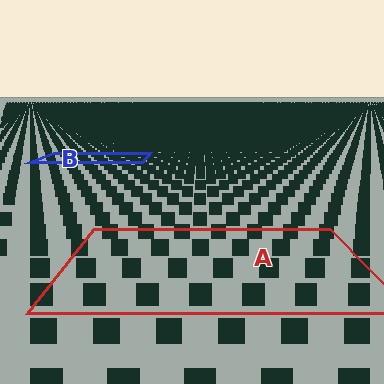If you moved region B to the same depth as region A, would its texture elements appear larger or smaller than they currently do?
They would appear larger. At a closer depth, the same texture elements are projected at a bigger on-screen size.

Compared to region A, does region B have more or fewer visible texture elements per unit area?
Region B has more texture elements per unit area — they are packed more densely because it is farther away.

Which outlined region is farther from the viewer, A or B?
Region B is farther from the viewer — the texture elements inside it appear smaller and more densely packed.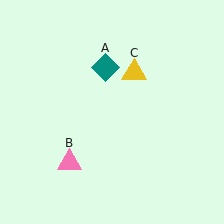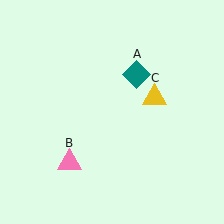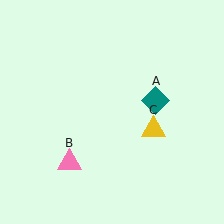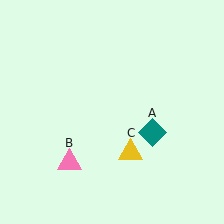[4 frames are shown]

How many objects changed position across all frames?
2 objects changed position: teal diamond (object A), yellow triangle (object C).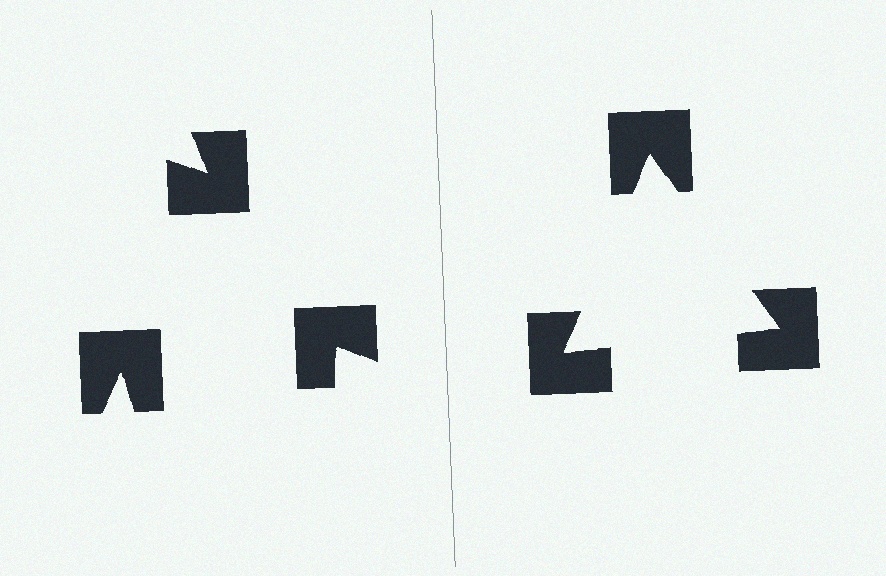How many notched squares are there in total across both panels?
6 — 3 on each side.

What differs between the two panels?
The notched squares are positioned identically on both sides; only the wedge orientations differ. On the right they align to a triangle; on the left they are misaligned.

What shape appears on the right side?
An illusory triangle.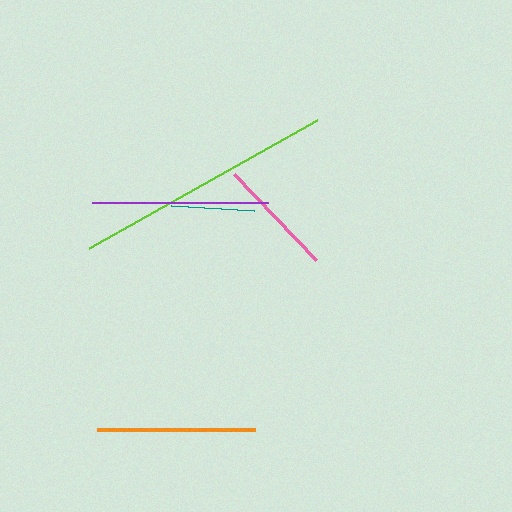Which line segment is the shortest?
The teal line is the shortest at approximately 84 pixels.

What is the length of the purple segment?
The purple segment is approximately 176 pixels long.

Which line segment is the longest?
The lime line is the longest at approximately 262 pixels.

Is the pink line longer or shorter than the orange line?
The orange line is longer than the pink line.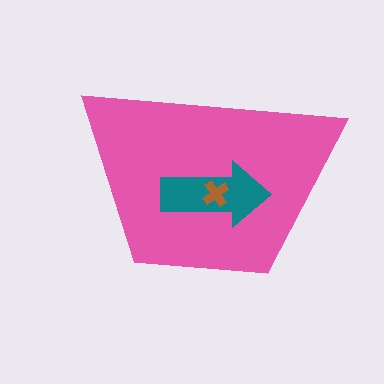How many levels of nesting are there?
3.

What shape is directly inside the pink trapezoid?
The teal arrow.